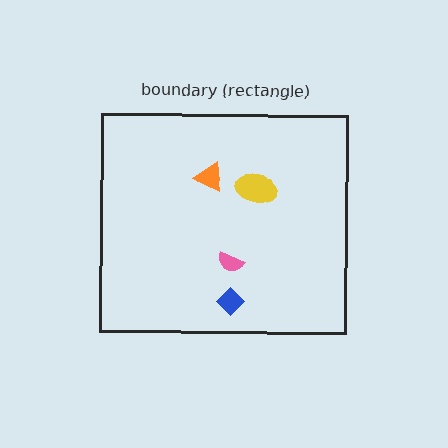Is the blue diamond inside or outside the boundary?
Inside.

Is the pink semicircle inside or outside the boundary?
Inside.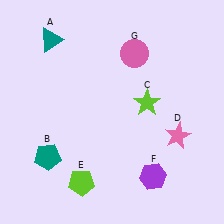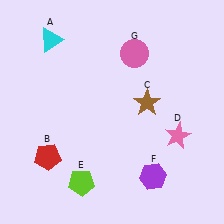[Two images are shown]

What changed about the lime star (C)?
In Image 1, C is lime. In Image 2, it changed to brown.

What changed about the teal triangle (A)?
In Image 1, A is teal. In Image 2, it changed to cyan.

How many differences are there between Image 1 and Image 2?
There are 3 differences between the two images.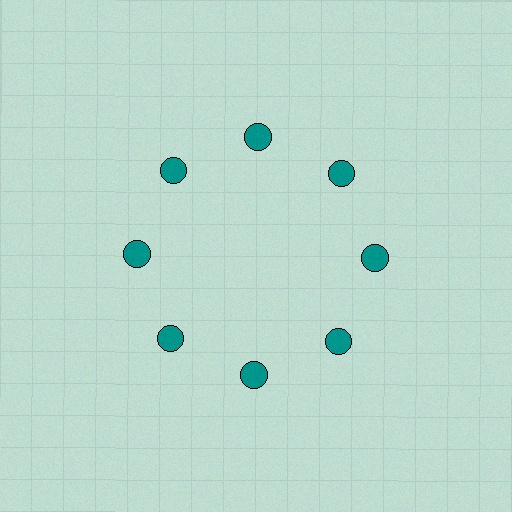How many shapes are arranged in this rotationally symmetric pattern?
There are 8 shapes, arranged in 8 groups of 1.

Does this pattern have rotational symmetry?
Yes, this pattern has 8-fold rotational symmetry. It looks the same after rotating 45 degrees around the center.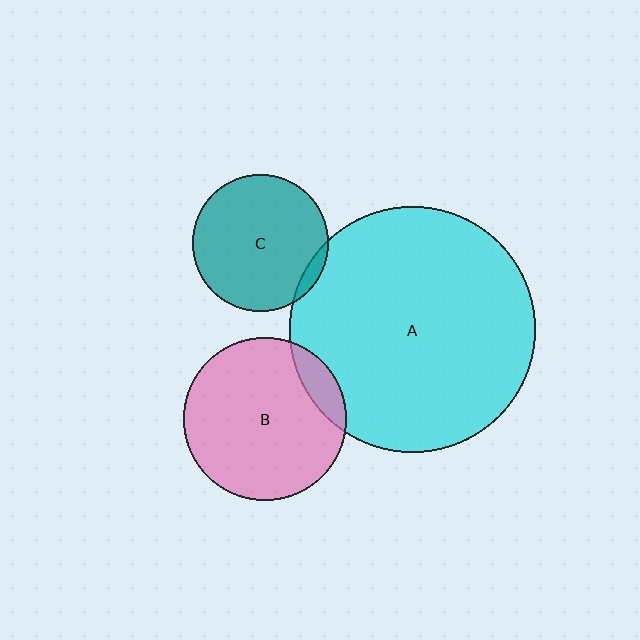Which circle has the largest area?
Circle A (cyan).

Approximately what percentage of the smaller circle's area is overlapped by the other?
Approximately 10%.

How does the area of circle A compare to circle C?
Approximately 3.2 times.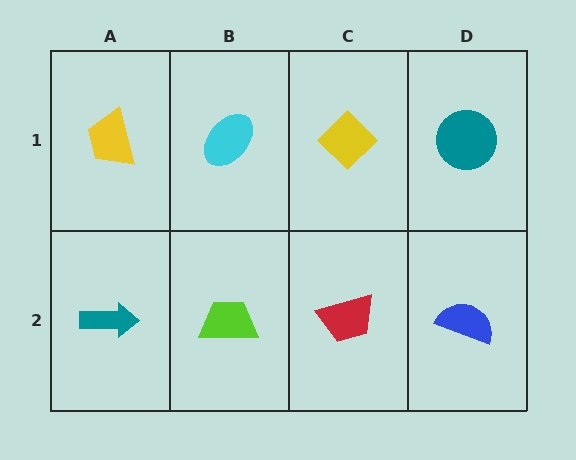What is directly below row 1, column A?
A teal arrow.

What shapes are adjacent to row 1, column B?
A lime trapezoid (row 2, column B), a yellow trapezoid (row 1, column A), a yellow diamond (row 1, column C).